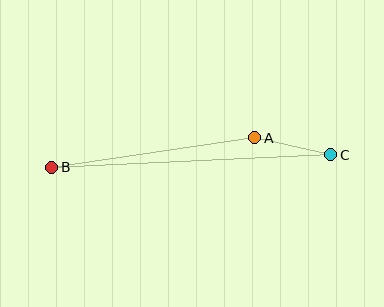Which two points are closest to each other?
Points A and C are closest to each other.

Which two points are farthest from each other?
Points B and C are farthest from each other.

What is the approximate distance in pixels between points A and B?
The distance between A and B is approximately 205 pixels.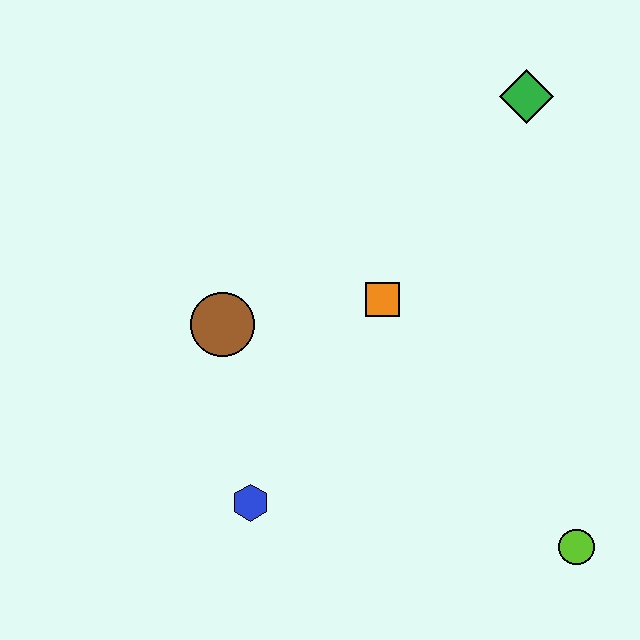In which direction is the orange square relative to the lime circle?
The orange square is above the lime circle.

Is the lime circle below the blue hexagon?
Yes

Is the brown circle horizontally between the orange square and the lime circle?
No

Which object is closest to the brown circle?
The orange square is closest to the brown circle.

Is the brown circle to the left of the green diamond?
Yes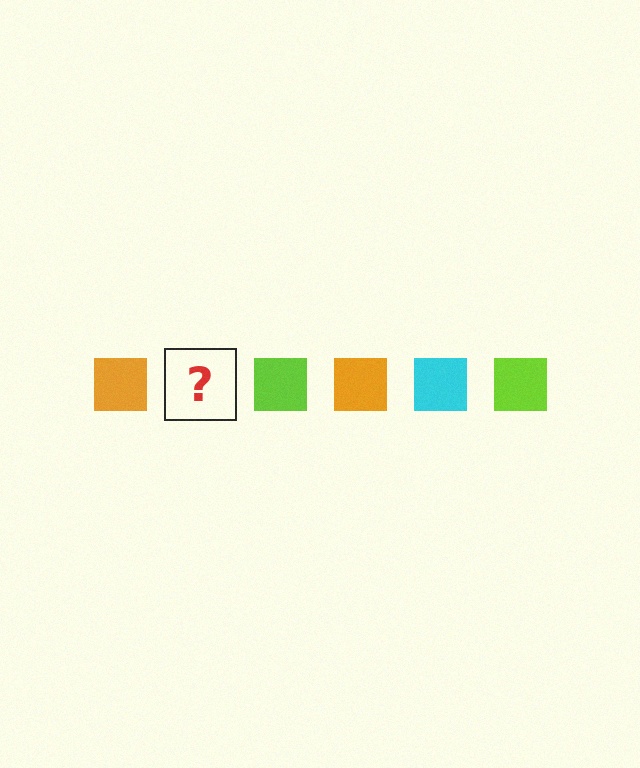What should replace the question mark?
The question mark should be replaced with a cyan square.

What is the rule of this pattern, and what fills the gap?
The rule is that the pattern cycles through orange, cyan, lime squares. The gap should be filled with a cyan square.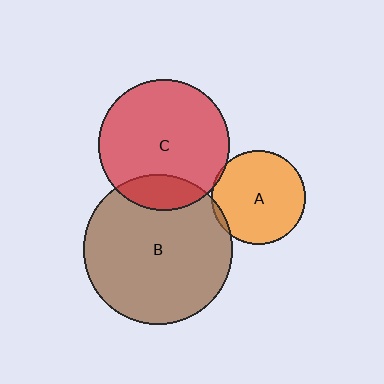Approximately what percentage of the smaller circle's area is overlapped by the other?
Approximately 15%.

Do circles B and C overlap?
Yes.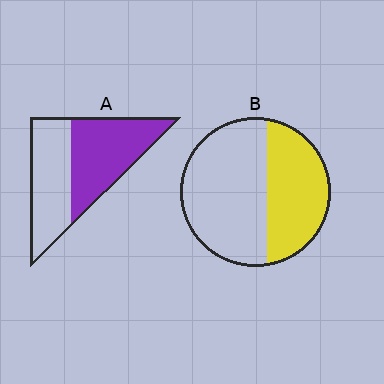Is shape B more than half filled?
No.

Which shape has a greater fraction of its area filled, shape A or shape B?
Shape A.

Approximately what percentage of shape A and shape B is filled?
A is approximately 55% and B is approximately 40%.